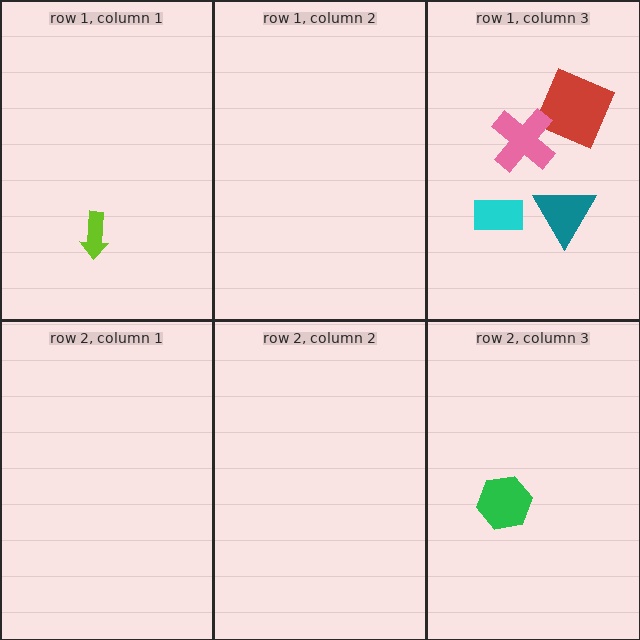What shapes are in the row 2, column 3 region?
The green hexagon.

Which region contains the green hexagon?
The row 2, column 3 region.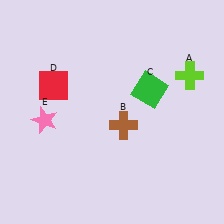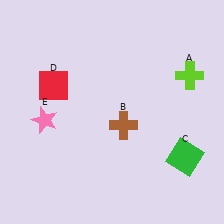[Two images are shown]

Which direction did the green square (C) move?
The green square (C) moved down.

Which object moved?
The green square (C) moved down.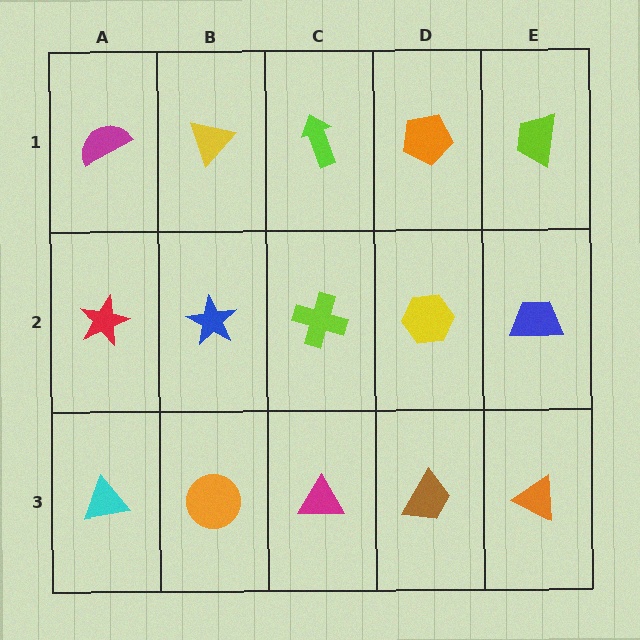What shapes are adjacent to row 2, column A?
A magenta semicircle (row 1, column A), a cyan triangle (row 3, column A), a blue star (row 2, column B).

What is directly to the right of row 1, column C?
An orange pentagon.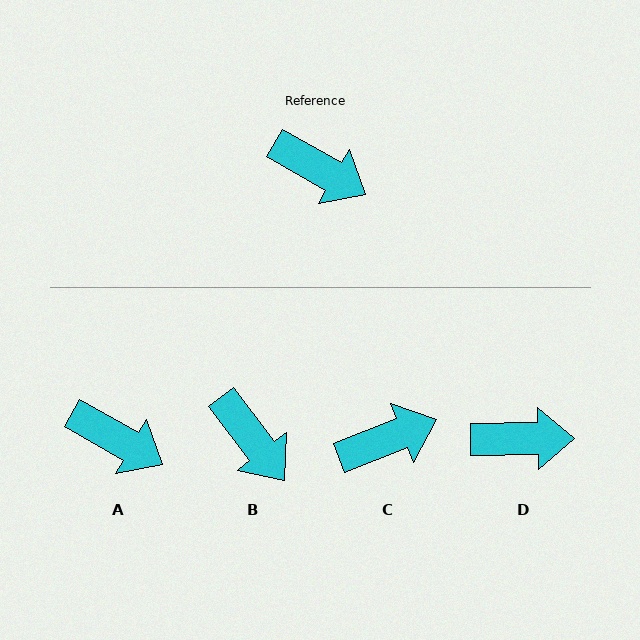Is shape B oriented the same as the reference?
No, it is off by about 23 degrees.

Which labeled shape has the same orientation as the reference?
A.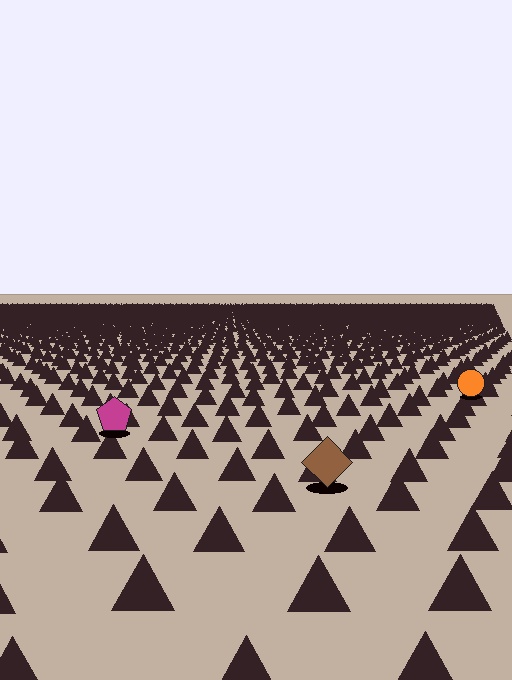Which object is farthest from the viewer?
The orange circle is farthest from the viewer. It appears smaller and the ground texture around it is denser.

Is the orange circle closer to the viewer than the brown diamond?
No. The brown diamond is closer — you can tell from the texture gradient: the ground texture is coarser near it.